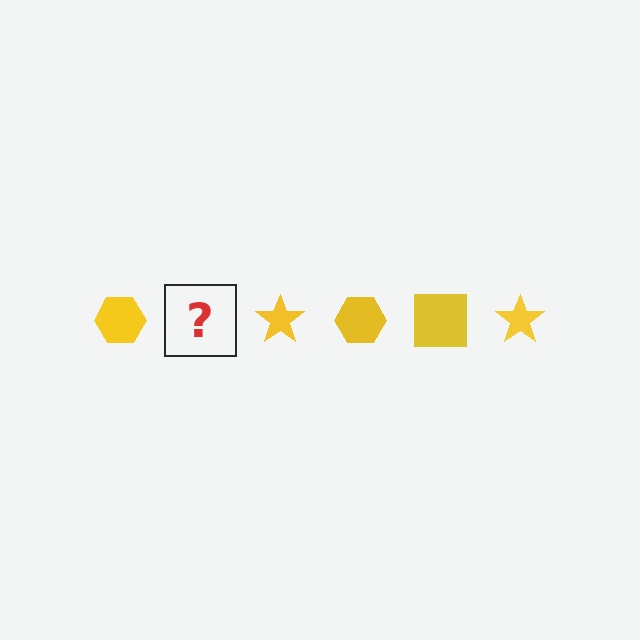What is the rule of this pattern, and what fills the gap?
The rule is that the pattern cycles through hexagon, square, star shapes in yellow. The gap should be filled with a yellow square.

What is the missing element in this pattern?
The missing element is a yellow square.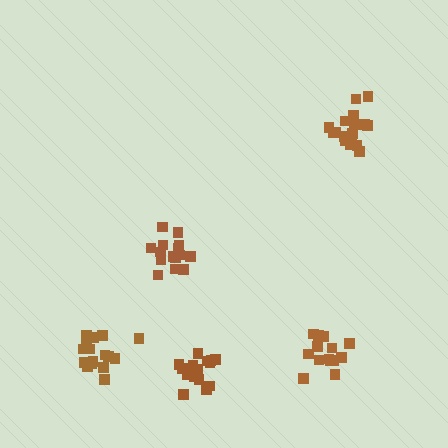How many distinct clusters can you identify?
There are 5 distinct clusters.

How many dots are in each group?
Group 1: 15 dots, Group 2: 19 dots, Group 3: 15 dots, Group 4: 14 dots, Group 5: 16 dots (79 total).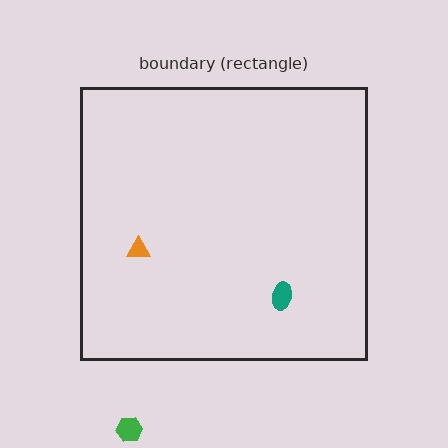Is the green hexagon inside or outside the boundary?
Outside.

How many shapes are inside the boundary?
2 inside, 1 outside.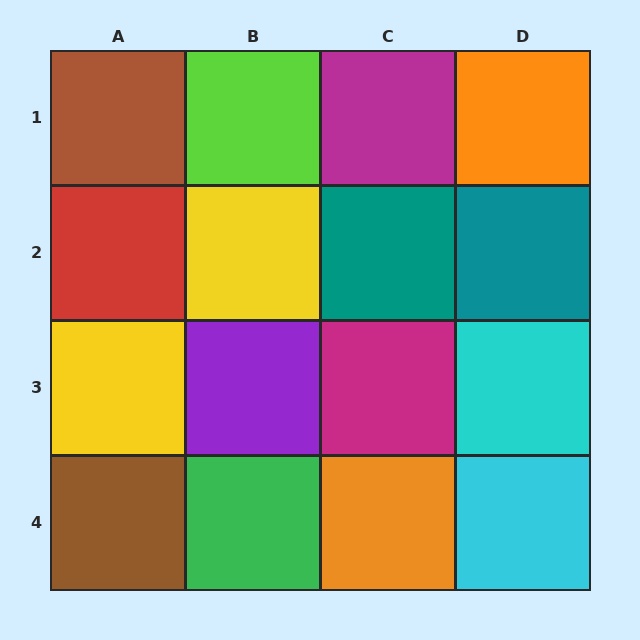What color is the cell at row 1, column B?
Lime.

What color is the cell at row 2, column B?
Yellow.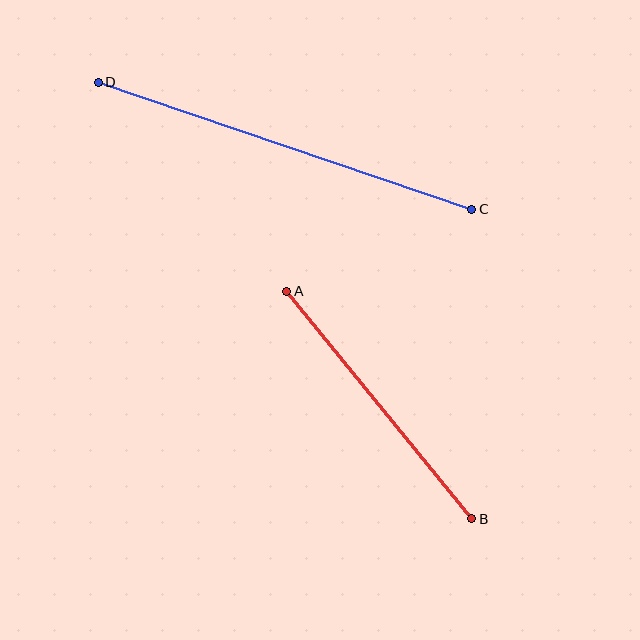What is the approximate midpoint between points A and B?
The midpoint is at approximately (379, 405) pixels.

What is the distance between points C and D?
The distance is approximately 395 pixels.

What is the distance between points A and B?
The distance is approximately 293 pixels.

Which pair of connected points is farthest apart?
Points C and D are farthest apart.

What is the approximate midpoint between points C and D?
The midpoint is at approximately (285, 146) pixels.